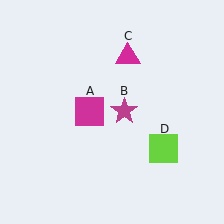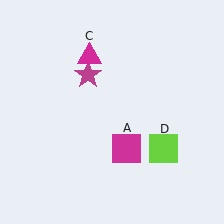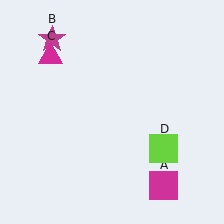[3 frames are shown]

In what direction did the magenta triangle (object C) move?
The magenta triangle (object C) moved left.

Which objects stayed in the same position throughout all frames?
Lime square (object D) remained stationary.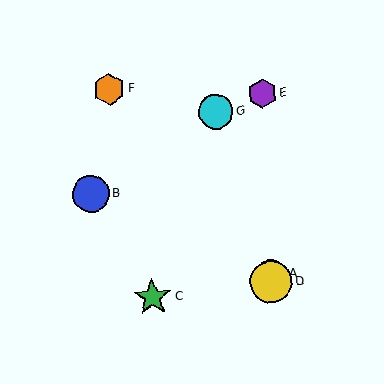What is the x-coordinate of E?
Object E is at x≈262.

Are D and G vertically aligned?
No, D is at x≈271 and G is at x≈216.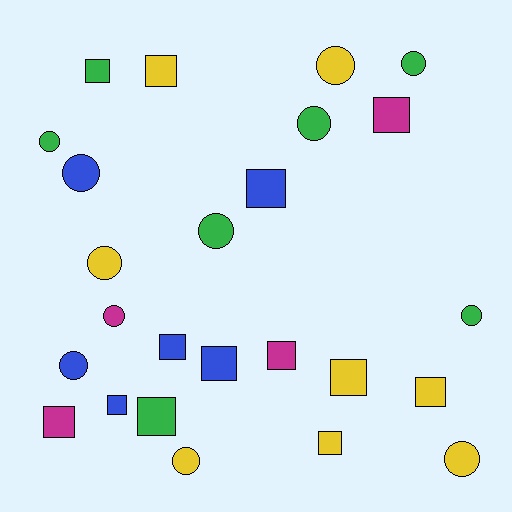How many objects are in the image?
There are 25 objects.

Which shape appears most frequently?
Square, with 13 objects.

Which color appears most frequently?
Yellow, with 8 objects.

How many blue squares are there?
There are 4 blue squares.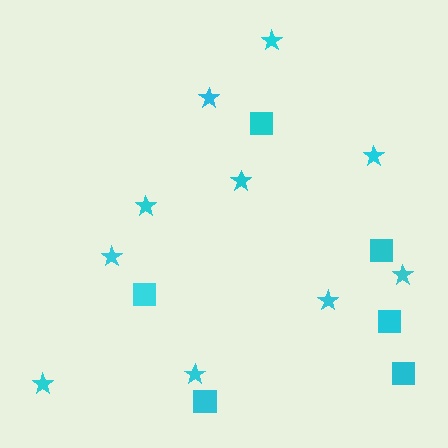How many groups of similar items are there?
There are 2 groups: one group of squares (6) and one group of stars (10).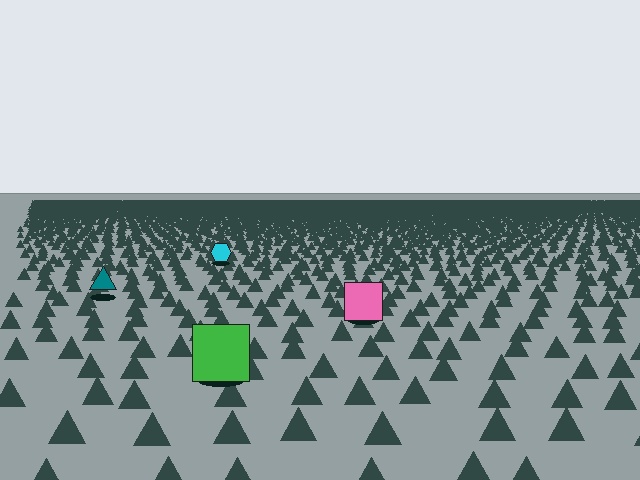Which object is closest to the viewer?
The green square is closest. The texture marks near it are larger and more spread out.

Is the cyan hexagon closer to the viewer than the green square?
No. The green square is closer — you can tell from the texture gradient: the ground texture is coarser near it.